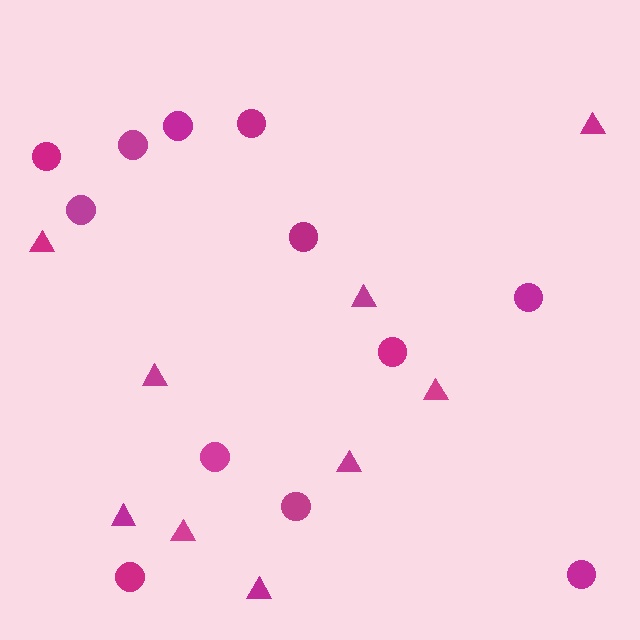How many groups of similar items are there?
There are 2 groups: one group of triangles (9) and one group of circles (12).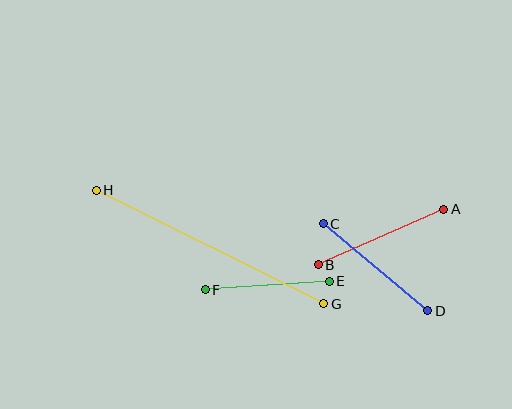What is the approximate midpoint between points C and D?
The midpoint is at approximately (376, 267) pixels.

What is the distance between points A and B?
The distance is approximately 137 pixels.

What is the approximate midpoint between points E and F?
The midpoint is at approximately (267, 286) pixels.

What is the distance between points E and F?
The distance is approximately 124 pixels.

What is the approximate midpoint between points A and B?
The midpoint is at approximately (381, 237) pixels.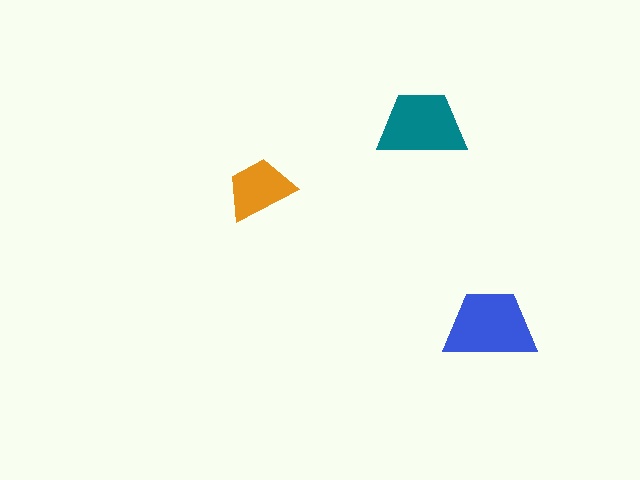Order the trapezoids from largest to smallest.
the blue one, the teal one, the orange one.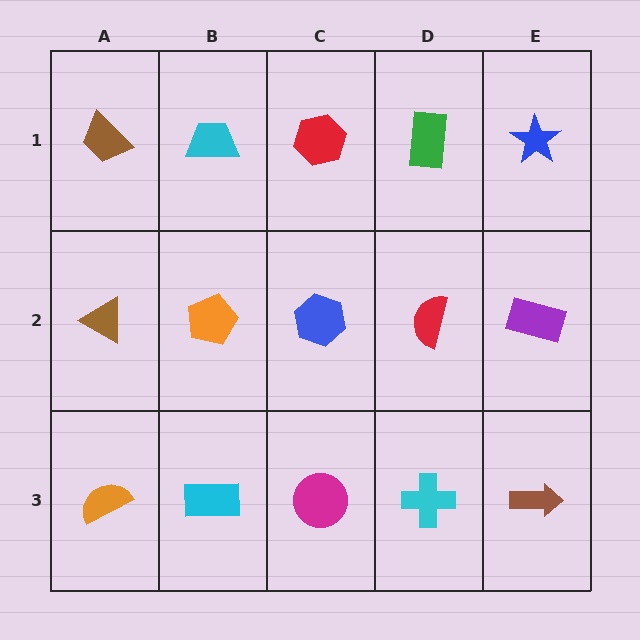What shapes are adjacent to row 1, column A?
A brown triangle (row 2, column A), a cyan trapezoid (row 1, column B).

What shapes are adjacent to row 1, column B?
An orange pentagon (row 2, column B), a brown trapezoid (row 1, column A), a red hexagon (row 1, column C).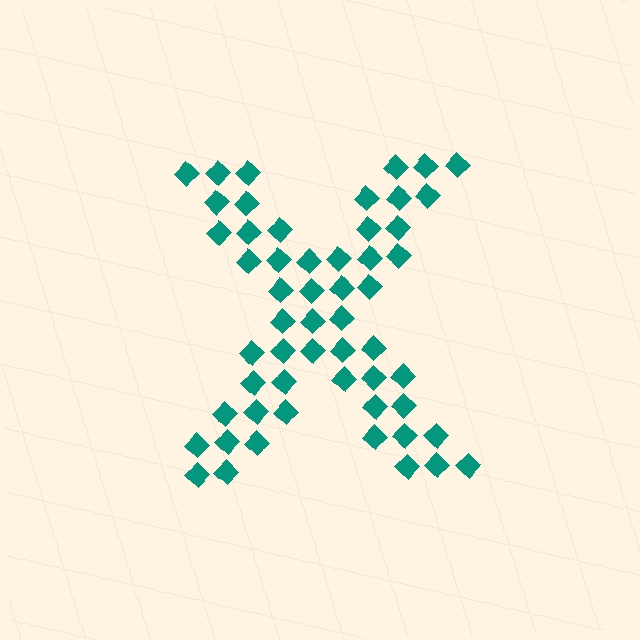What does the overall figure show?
The overall figure shows the letter X.